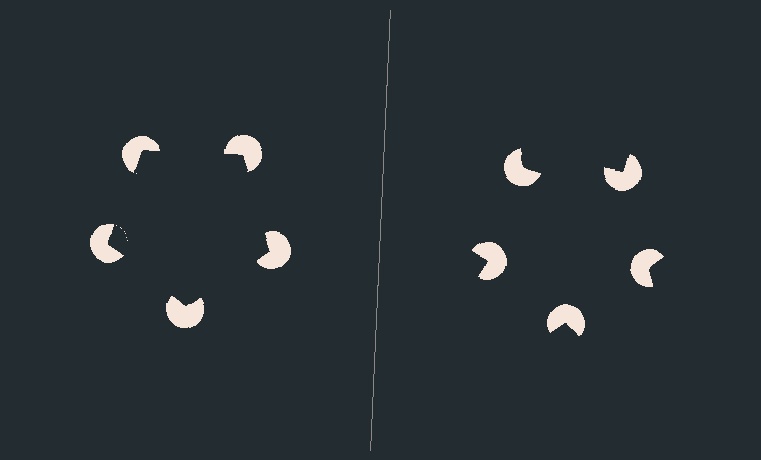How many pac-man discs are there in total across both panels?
10 — 5 on each side.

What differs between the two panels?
The pac-man discs are positioned identically on both sides; only the wedge orientations differ. On the left they align to a pentagon; on the right they are misaligned.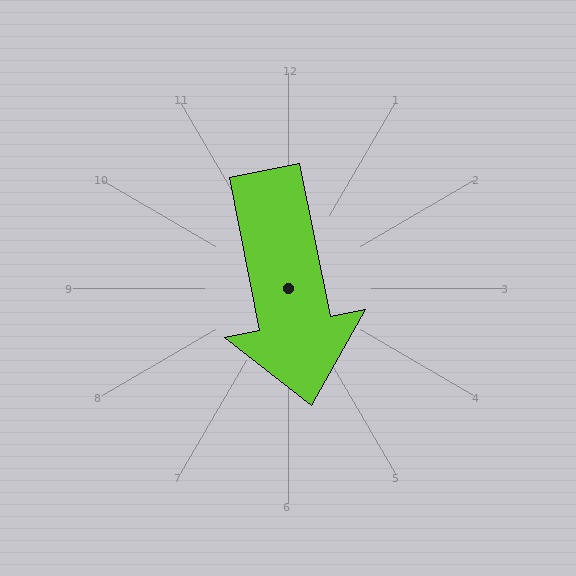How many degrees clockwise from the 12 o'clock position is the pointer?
Approximately 169 degrees.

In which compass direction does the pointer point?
South.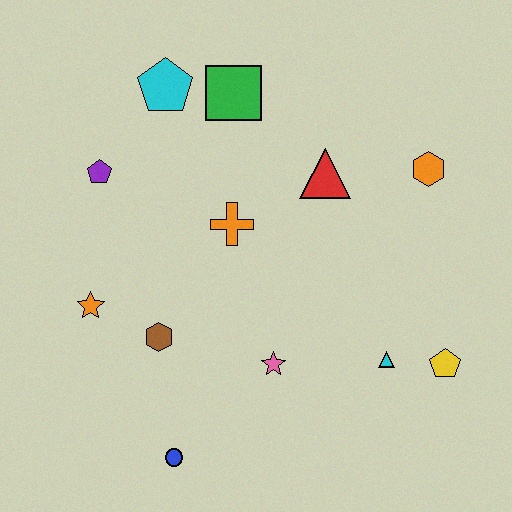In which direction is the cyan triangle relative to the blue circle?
The cyan triangle is to the right of the blue circle.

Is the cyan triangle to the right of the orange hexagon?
No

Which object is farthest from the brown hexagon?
The orange hexagon is farthest from the brown hexagon.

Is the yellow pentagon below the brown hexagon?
Yes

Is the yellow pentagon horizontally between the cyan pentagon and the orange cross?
No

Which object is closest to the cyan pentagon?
The green square is closest to the cyan pentagon.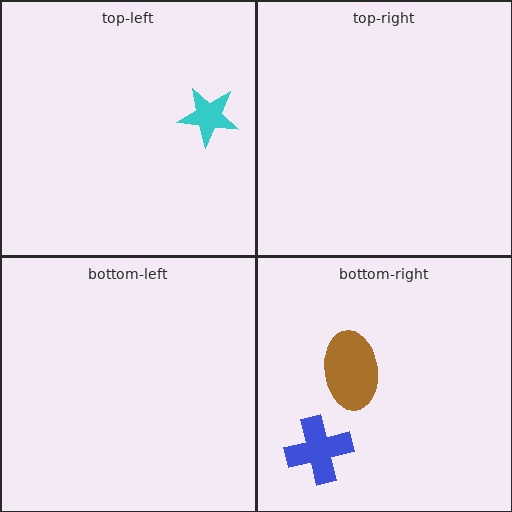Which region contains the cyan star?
The top-left region.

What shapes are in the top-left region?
The cyan star.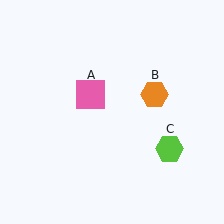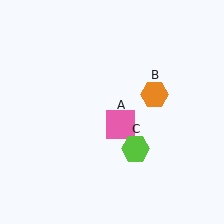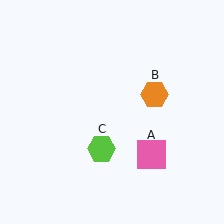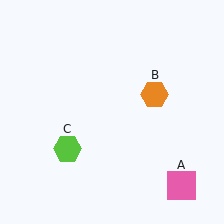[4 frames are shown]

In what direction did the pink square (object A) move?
The pink square (object A) moved down and to the right.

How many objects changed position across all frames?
2 objects changed position: pink square (object A), lime hexagon (object C).